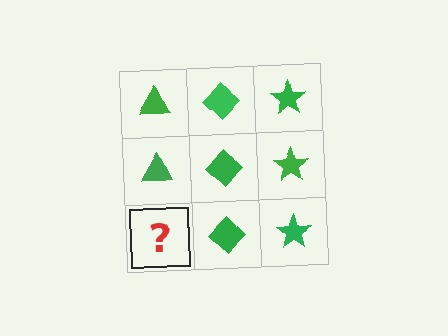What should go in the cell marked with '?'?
The missing cell should contain a green triangle.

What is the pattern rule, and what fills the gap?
The rule is that each column has a consistent shape. The gap should be filled with a green triangle.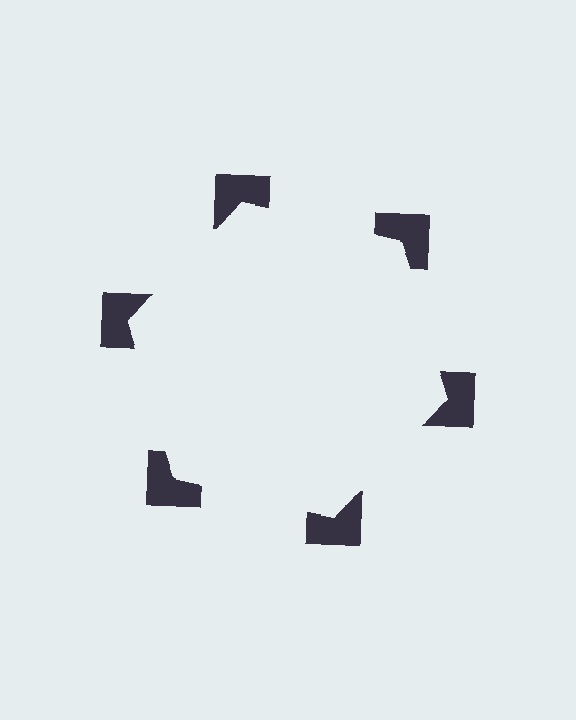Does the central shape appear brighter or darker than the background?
It typically appears slightly brighter than the background, even though no actual brightness change is drawn.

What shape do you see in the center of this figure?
An illusory hexagon — its edges are inferred from the aligned wedge cuts in the notched squares, not physically drawn.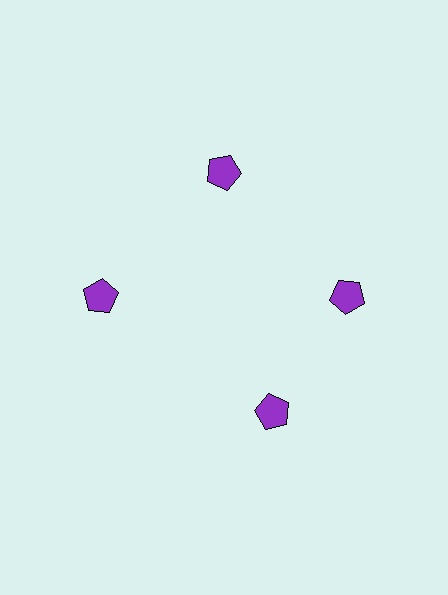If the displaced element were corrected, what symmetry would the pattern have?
It would have 4-fold rotational symmetry — the pattern would map onto itself every 90 degrees.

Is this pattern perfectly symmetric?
No. The 4 purple pentagons are arranged in a ring, but one element near the 6 o'clock position is rotated out of alignment along the ring, breaking the 4-fold rotational symmetry.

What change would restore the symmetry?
The symmetry would be restored by rotating it back into even spacing with its neighbors so that all 4 pentagons sit at equal angles and equal distance from the center.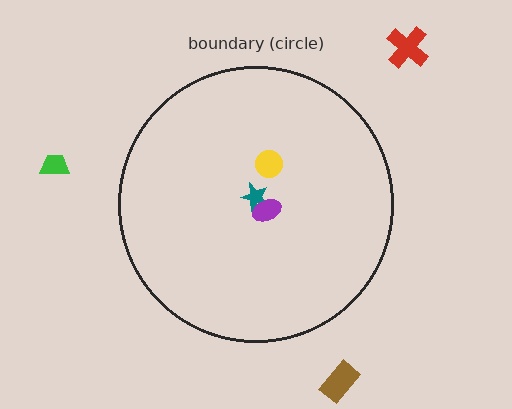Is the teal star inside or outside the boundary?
Inside.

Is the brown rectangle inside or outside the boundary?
Outside.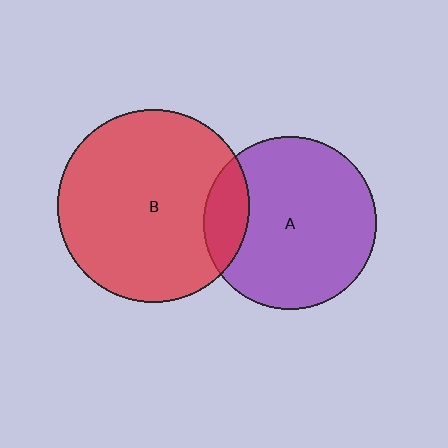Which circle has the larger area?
Circle B (red).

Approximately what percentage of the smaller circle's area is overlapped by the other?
Approximately 15%.